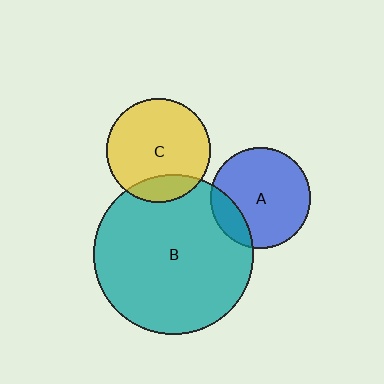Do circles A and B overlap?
Yes.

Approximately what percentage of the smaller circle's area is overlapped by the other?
Approximately 15%.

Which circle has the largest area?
Circle B (teal).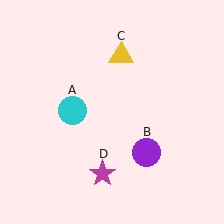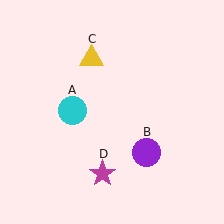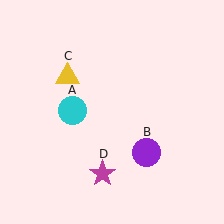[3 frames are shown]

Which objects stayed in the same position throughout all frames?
Cyan circle (object A) and purple circle (object B) and magenta star (object D) remained stationary.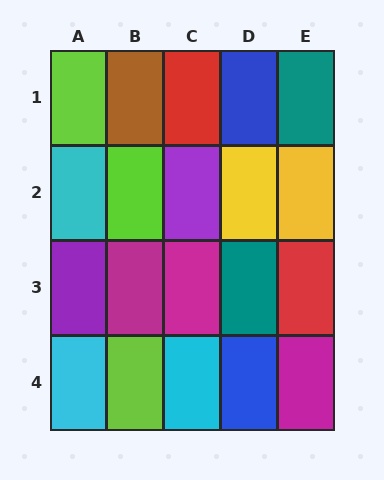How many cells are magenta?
3 cells are magenta.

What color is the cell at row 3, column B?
Magenta.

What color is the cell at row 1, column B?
Brown.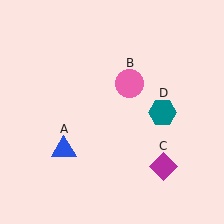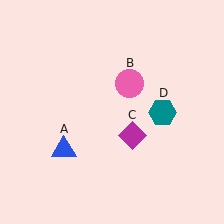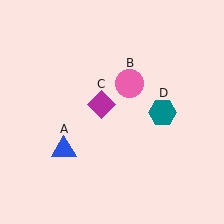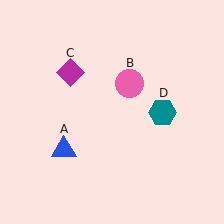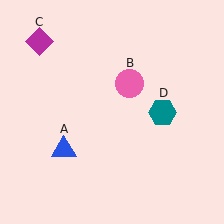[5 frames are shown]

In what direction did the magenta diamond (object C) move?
The magenta diamond (object C) moved up and to the left.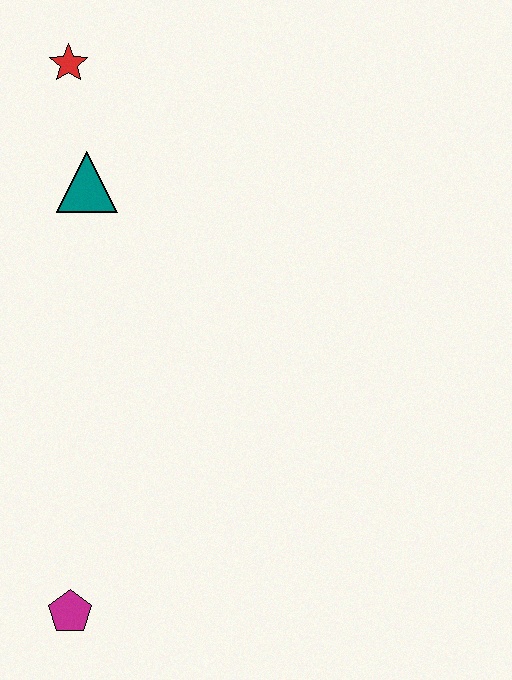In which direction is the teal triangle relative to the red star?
The teal triangle is below the red star.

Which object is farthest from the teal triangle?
The magenta pentagon is farthest from the teal triangle.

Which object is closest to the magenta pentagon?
The teal triangle is closest to the magenta pentagon.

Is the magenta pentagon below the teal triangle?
Yes